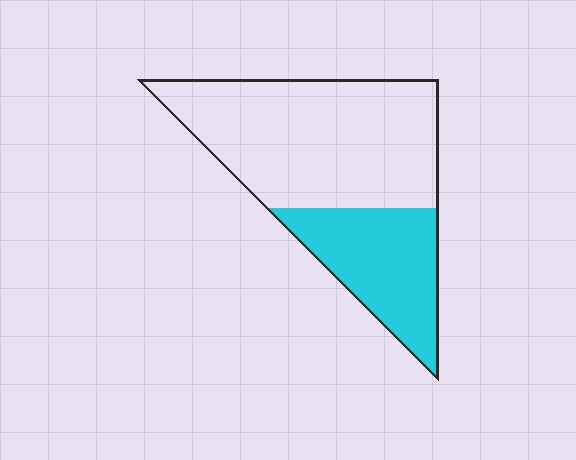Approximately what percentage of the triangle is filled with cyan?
Approximately 35%.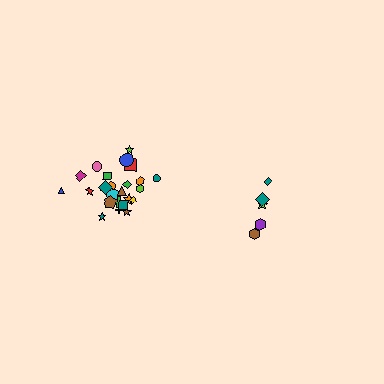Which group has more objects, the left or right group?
The left group.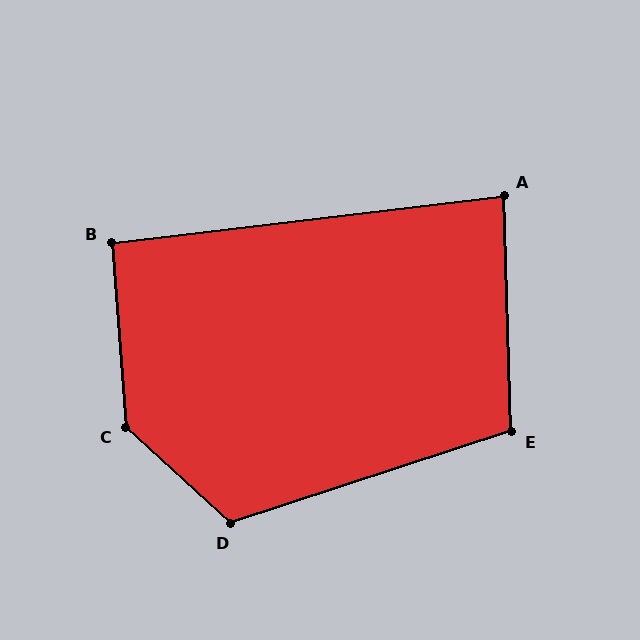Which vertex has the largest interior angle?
C, at approximately 137 degrees.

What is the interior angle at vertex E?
Approximately 106 degrees (obtuse).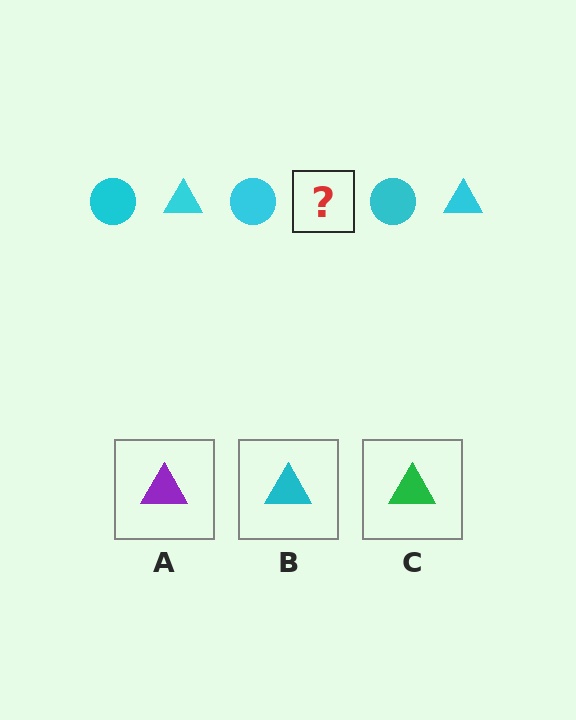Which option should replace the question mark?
Option B.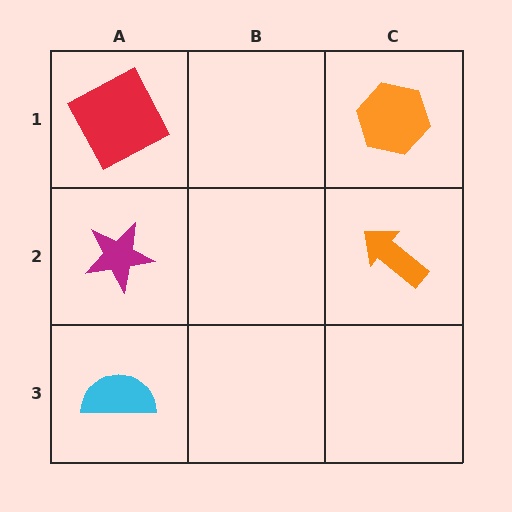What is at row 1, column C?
An orange hexagon.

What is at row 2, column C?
An orange arrow.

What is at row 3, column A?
A cyan semicircle.